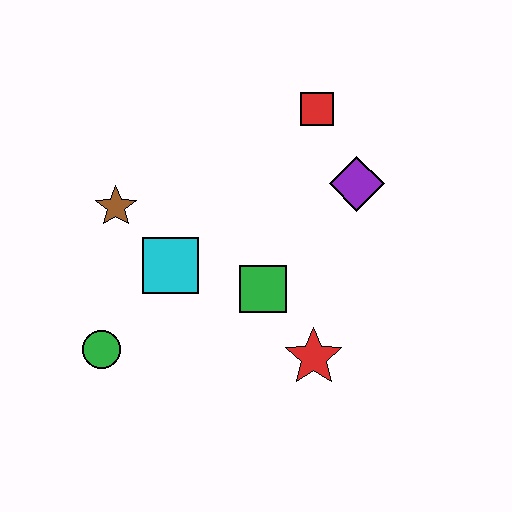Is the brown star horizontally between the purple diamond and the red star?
No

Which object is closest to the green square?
The red star is closest to the green square.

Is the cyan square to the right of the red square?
No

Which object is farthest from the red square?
The green circle is farthest from the red square.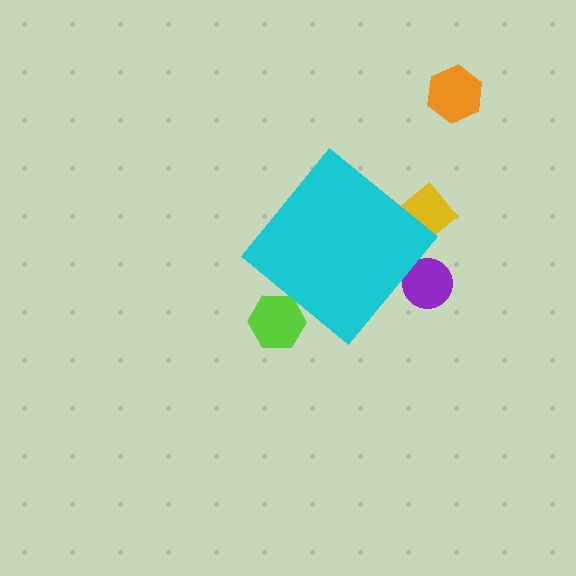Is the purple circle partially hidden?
Yes, the purple circle is partially hidden behind the cyan diamond.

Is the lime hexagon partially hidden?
Yes, the lime hexagon is partially hidden behind the cyan diamond.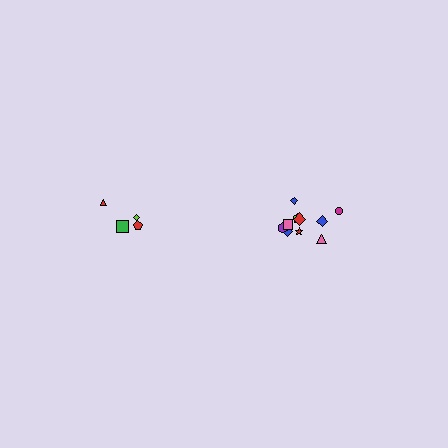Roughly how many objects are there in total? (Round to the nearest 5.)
Roughly 15 objects in total.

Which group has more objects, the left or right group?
The right group.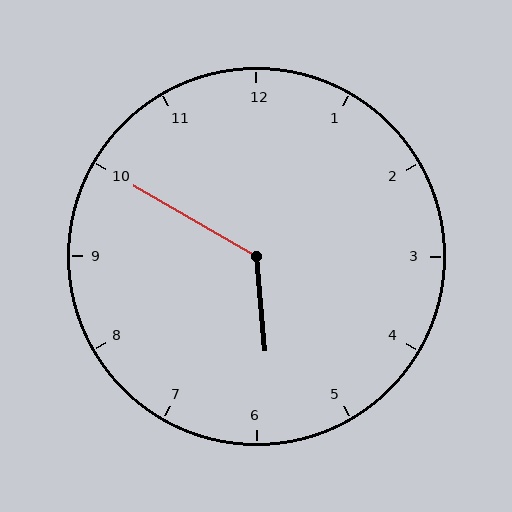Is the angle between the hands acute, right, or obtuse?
It is obtuse.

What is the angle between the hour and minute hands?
Approximately 125 degrees.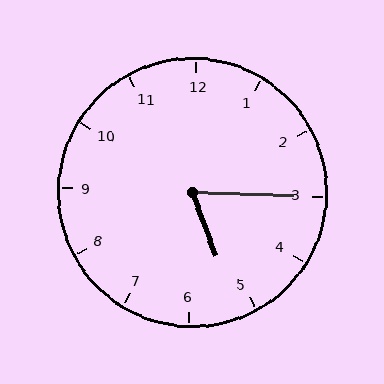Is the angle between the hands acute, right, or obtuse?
It is acute.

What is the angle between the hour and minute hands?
Approximately 68 degrees.